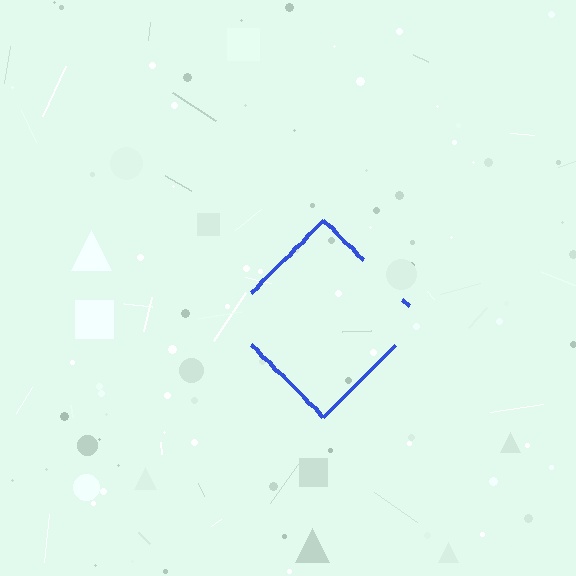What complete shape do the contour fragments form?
The contour fragments form a diamond.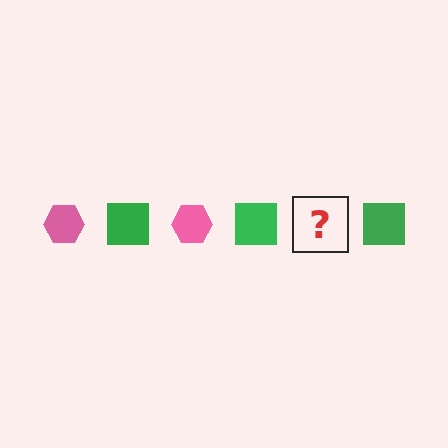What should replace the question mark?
The question mark should be replaced with a pink hexagon.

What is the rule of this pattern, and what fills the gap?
The rule is that the pattern alternates between pink hexagon and green square. The gap should be filled with a pink hexagon.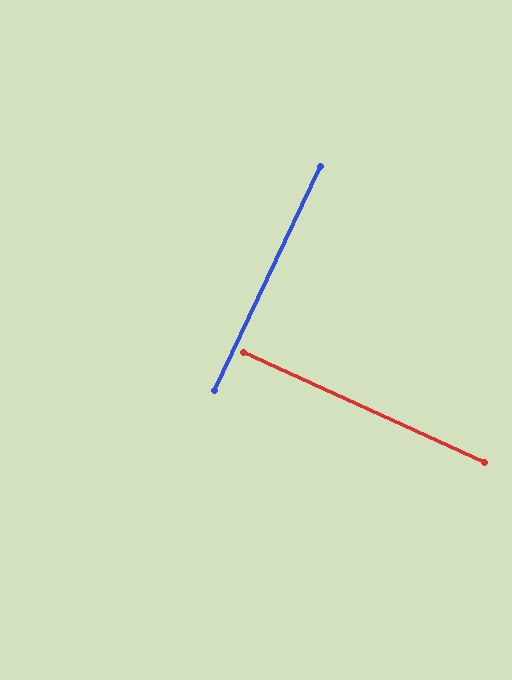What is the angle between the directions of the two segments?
Approximately 89 degrees.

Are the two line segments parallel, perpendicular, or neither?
Perpendicular — they meet at approximately 89°.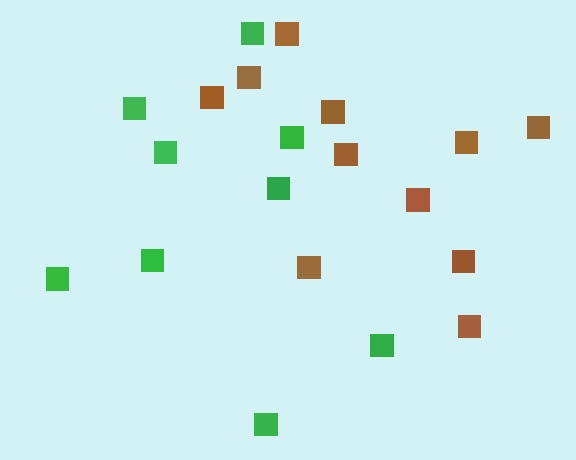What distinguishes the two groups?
There are 2 groups: one group of brown squares (11) and one group of green squares (9).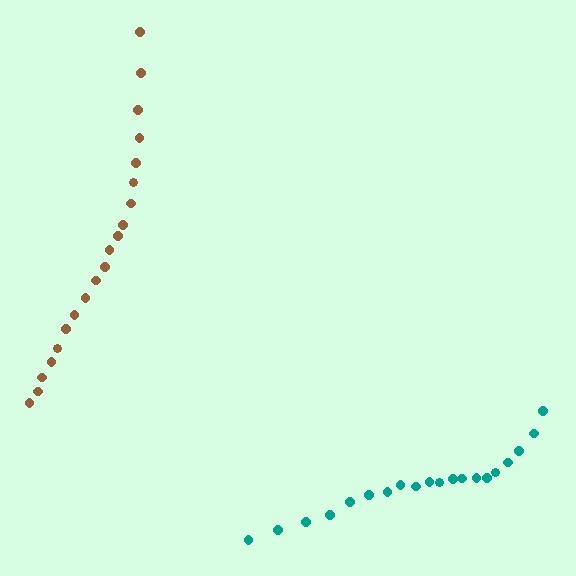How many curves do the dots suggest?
There are 2 distinct paths.